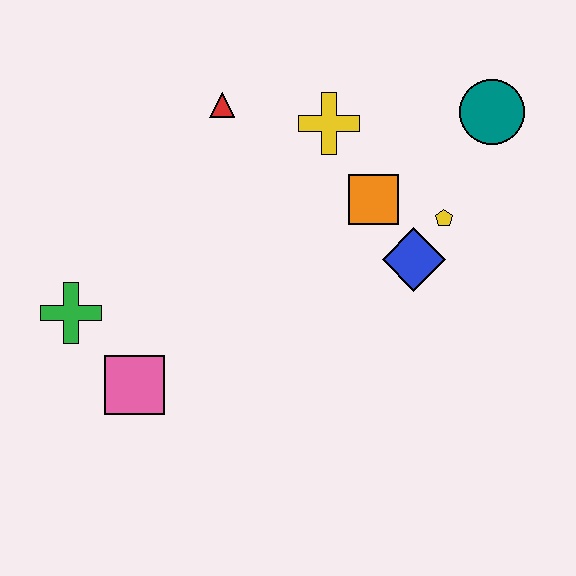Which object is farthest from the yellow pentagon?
The green cross is farthest from the yellow pentagon.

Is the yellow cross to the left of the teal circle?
Yes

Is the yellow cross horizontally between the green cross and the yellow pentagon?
Yes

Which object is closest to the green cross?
The pink square is closest to the green cross.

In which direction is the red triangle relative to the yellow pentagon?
The red triangle is to the left of the yellow pentagon.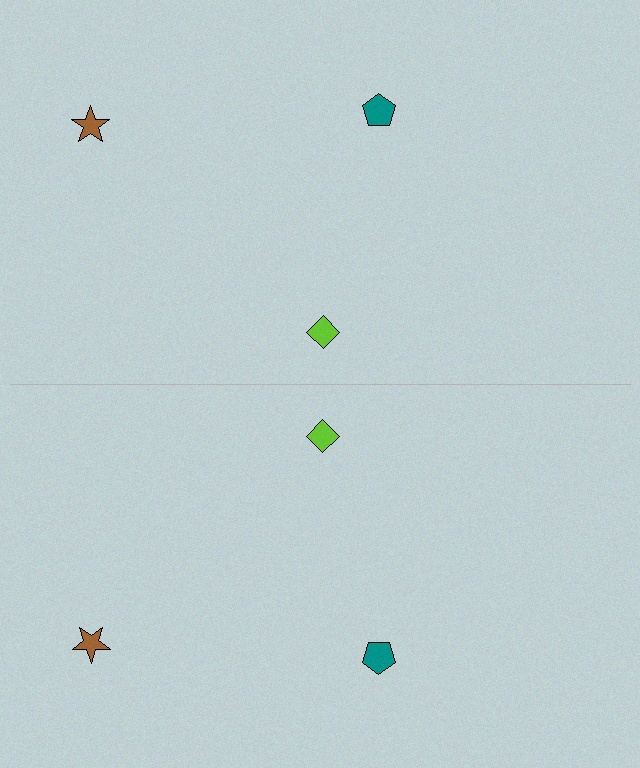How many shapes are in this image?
There are 6 shapes in this image.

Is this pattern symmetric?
Yes, this pattern has bilateral (reflection) symmetry.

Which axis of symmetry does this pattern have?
The pattern has a horizontal axis of symmetry running through the center of the image.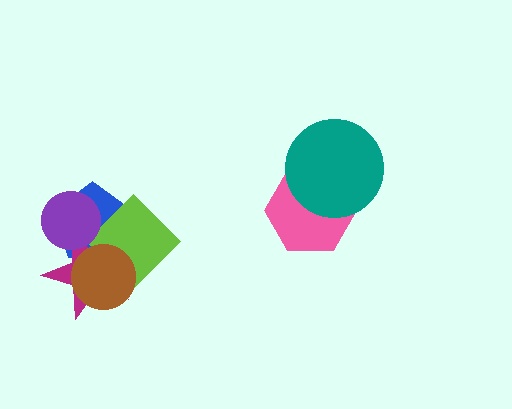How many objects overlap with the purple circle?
3 objects overlap with the purple circle.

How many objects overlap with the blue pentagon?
4 objects overlap with the blue pentagon.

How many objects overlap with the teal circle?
1 object overlaps with the teal circle.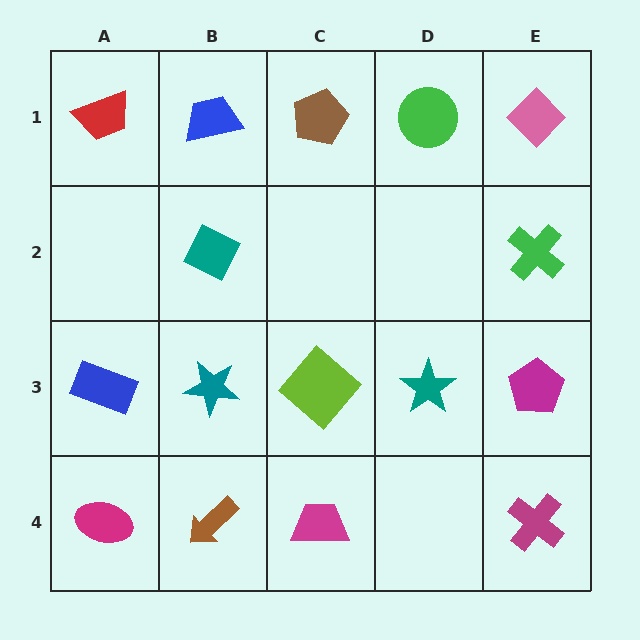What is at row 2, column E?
A green cross.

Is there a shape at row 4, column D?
No, that cell is empty.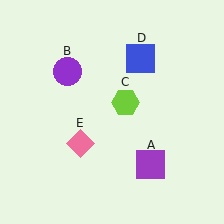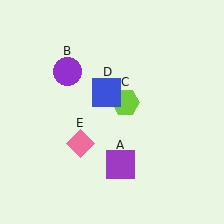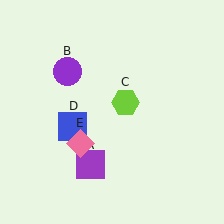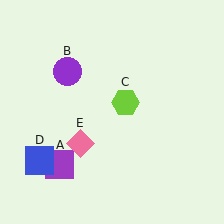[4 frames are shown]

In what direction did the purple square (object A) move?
The purple square (object A) moved left.